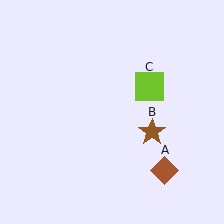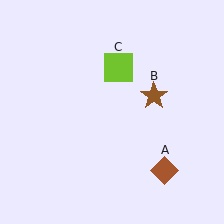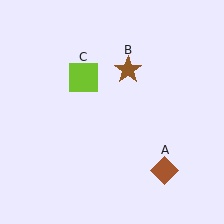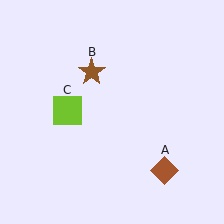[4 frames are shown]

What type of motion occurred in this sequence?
The brown star (object B), lime square (object C) rotated counterclockwise around the center of the scene.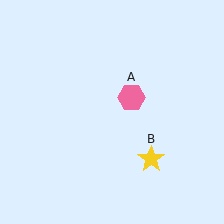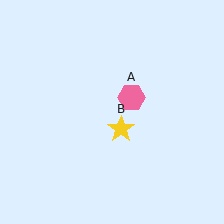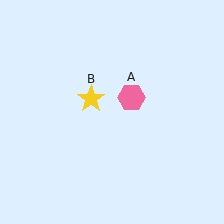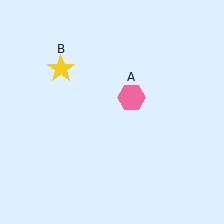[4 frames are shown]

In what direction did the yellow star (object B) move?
The yellow star (object B) moved up and to the left.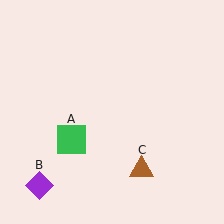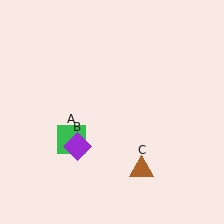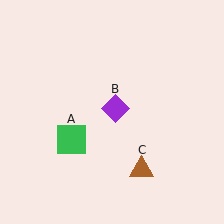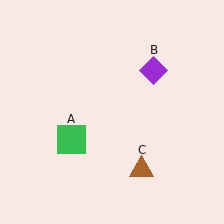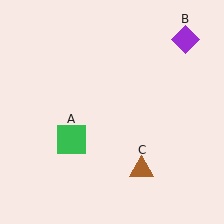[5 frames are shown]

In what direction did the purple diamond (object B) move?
The purple diamond (object B) moved up and to the right.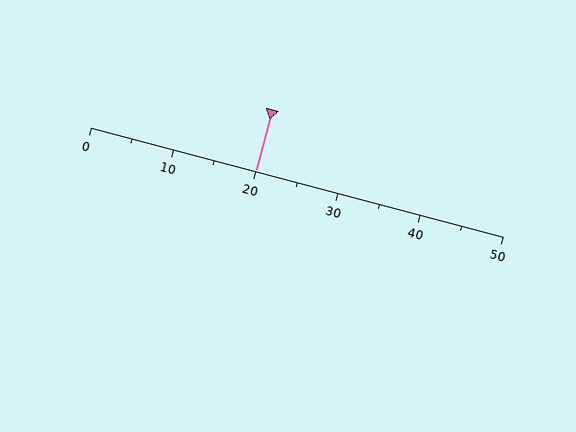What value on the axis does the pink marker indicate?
The marker indicates approximately 20.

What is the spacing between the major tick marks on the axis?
The major ticks are spaced 10 apart.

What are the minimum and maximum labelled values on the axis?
The axis runs from 0 to 50.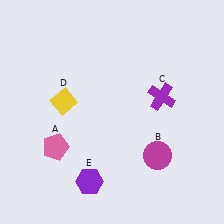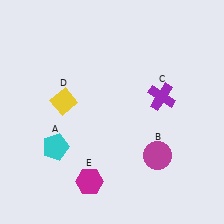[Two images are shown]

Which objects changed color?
A changed from pink to cyan. E changed from purple to magenta.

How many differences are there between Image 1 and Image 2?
There are 2 differences between the two images.